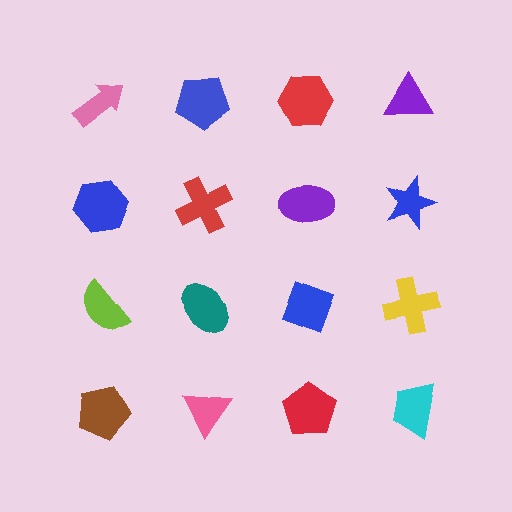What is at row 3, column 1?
A lime semicircle.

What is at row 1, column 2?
A blue pentagon.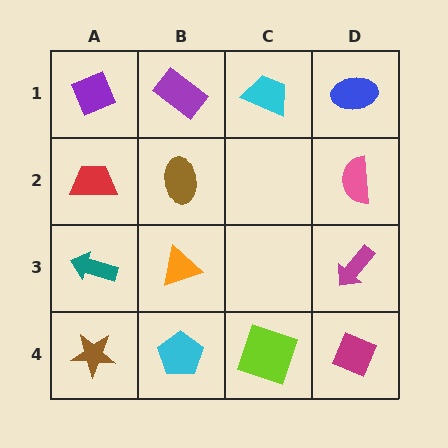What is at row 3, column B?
An orange triangle.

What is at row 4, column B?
A cyan pentagon.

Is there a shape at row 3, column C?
No, that cell is empty.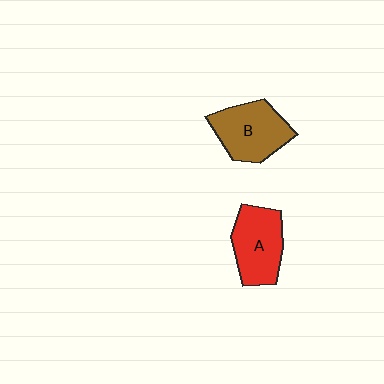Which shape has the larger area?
Shape B (brown).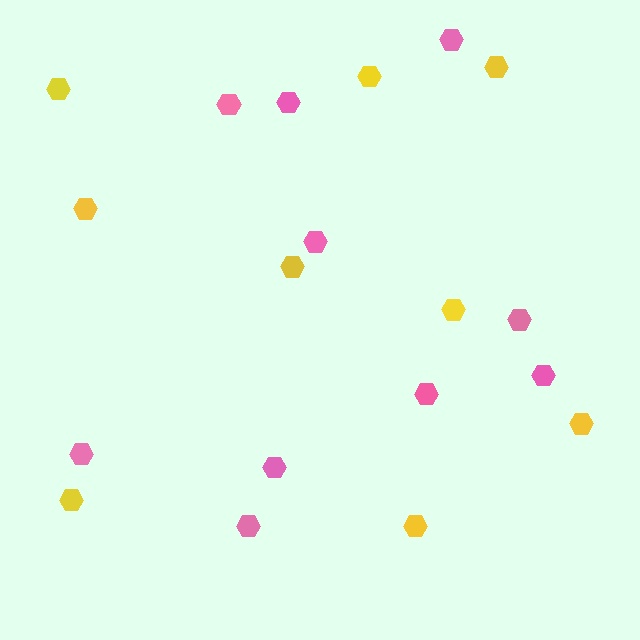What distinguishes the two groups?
There are 2 groups: one group of pink hexagons (10) and one group of yellow hexagons (9).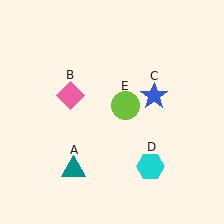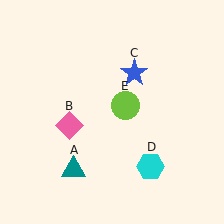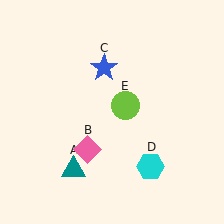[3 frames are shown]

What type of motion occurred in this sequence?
The pink diamond (object B), blue star (object C) rotated counterclockwise around the center of the scene.